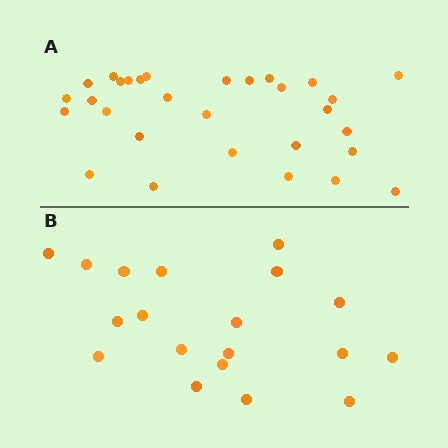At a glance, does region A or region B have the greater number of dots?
Region A (the top region) has more dots.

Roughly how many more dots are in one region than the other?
Region A has roughly 12 or so more dots than region B.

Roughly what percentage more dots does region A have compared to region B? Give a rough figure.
About 60% more.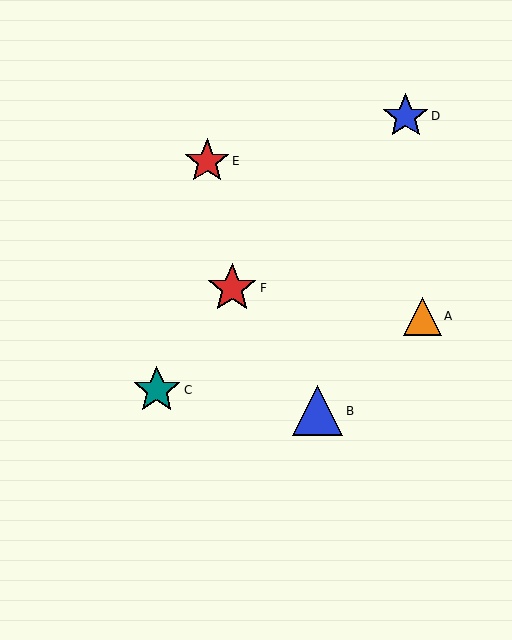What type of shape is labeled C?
Shape C is a teal star.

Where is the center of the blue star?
The center of the blue star is at (406, 116).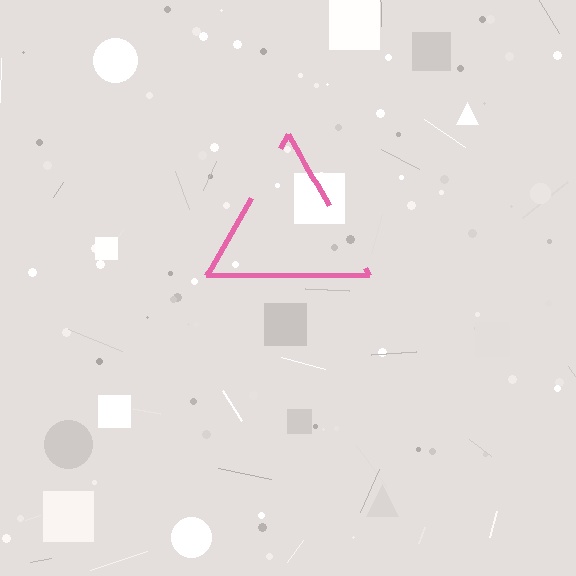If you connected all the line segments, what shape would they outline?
They would outline a triangle.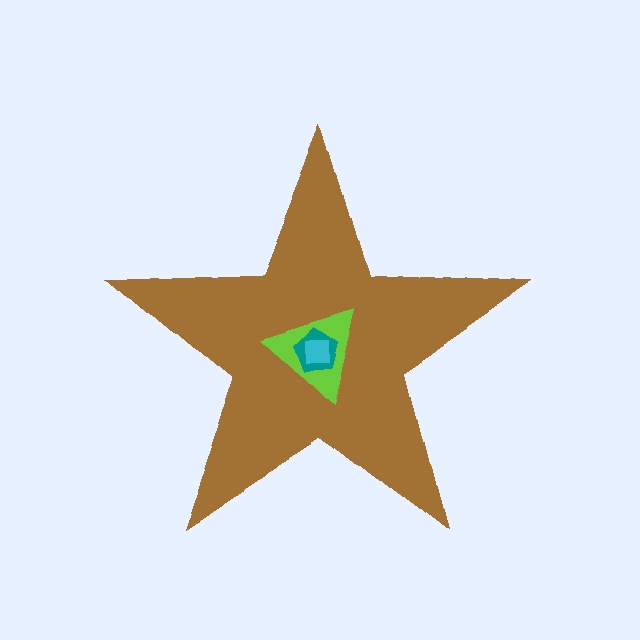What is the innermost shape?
The cyan square.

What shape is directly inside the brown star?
The lime triangle.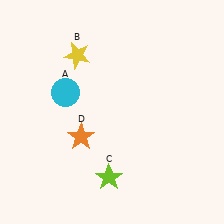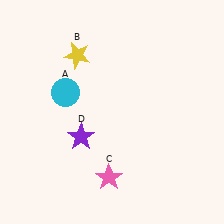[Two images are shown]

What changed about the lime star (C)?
In Image 1, C is lime. In Image 2, it changed to pink.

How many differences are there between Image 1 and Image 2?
There are 2 differences between the two images.